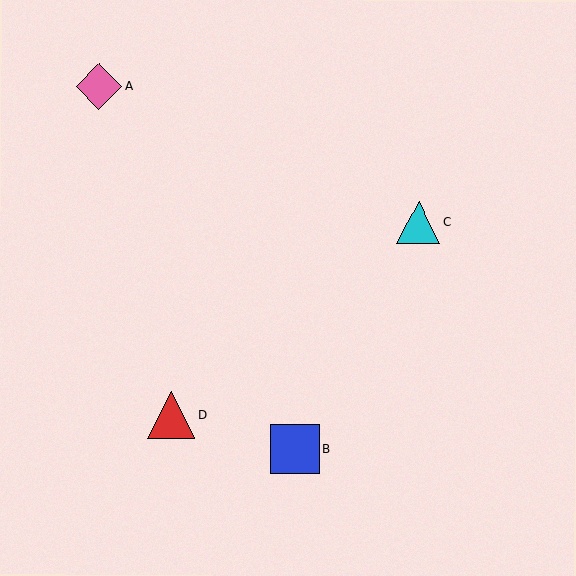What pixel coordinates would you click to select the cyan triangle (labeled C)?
Click at (419, 222) to select the cyan triangle C.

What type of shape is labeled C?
Shape C is a cyan triangle.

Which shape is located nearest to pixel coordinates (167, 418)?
The red triangle (labeled D) at (171, 415) is nearest to that location.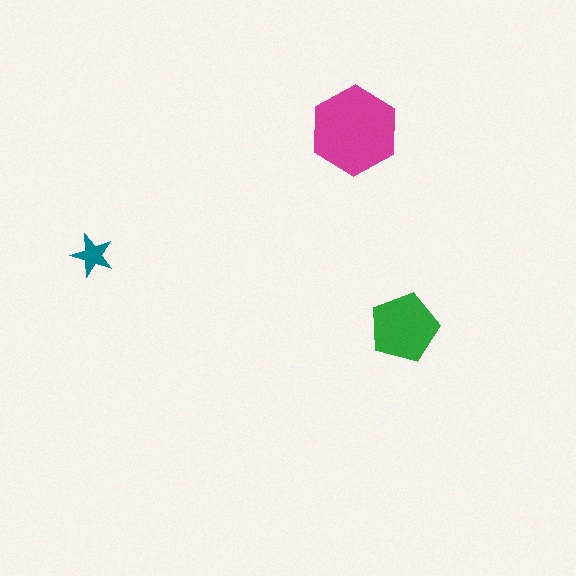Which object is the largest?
The magenta hexagon.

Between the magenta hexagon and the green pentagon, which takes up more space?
The magenta hexagon.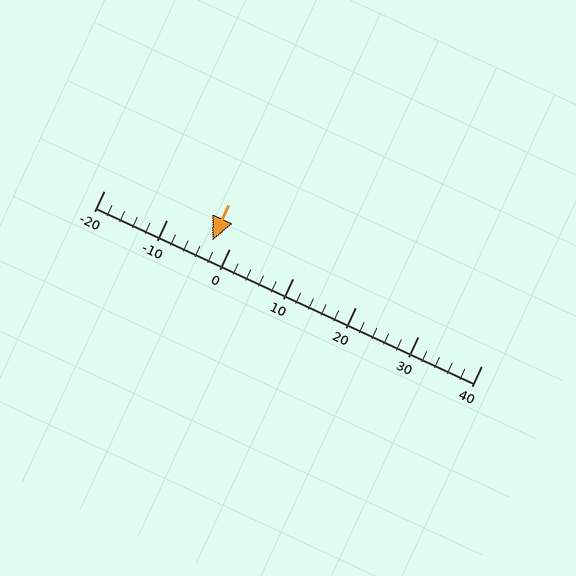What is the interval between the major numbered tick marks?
The major tick marks are spaced 10 units apart.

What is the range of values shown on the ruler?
The ruler shows values from -20 to 40.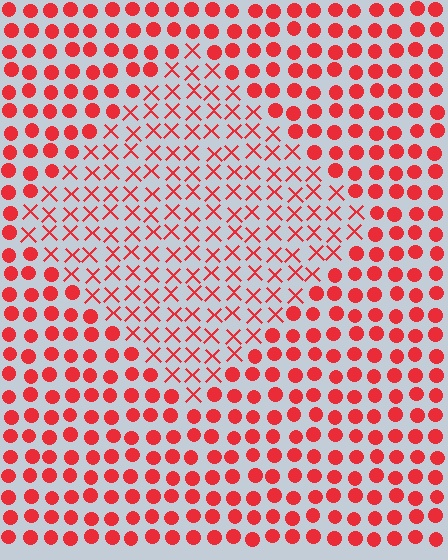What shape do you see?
I see a diamond.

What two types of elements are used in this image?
The image uses X marks inside the diamond region and circles outside it.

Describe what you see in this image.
The image is filled with small red elements arranged in a uniform grid. A diamond-shaped region contains X marks, while the surrounding area contains circles. The boundary is defined purely by the change in element shape.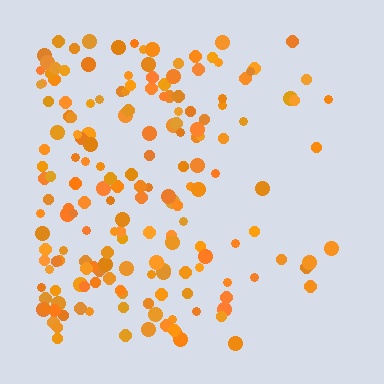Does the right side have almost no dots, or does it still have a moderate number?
Still a moderate number, just noticeably fewer than the left.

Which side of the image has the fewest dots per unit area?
The right.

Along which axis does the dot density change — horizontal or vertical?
Horizontal.